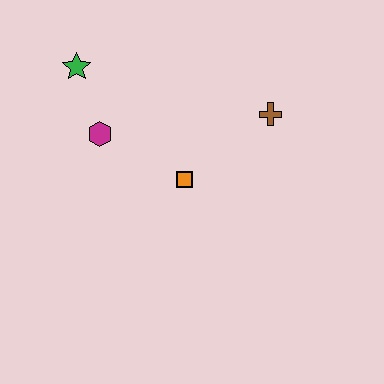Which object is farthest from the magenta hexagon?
The brown cross is farthest from the magenta hexagon.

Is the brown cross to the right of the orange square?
Yes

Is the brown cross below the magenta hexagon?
No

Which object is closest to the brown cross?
The orange square is closest to the brown cross.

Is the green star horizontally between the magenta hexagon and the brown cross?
No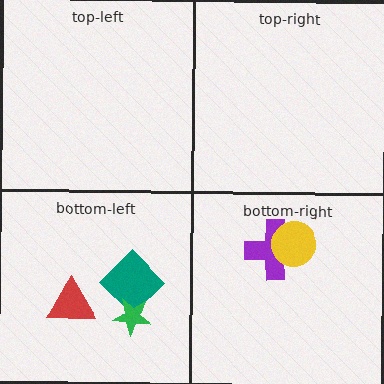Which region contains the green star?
The bottom-left region.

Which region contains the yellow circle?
The bottom-right region.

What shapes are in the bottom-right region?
The purple cross, the yellow circle.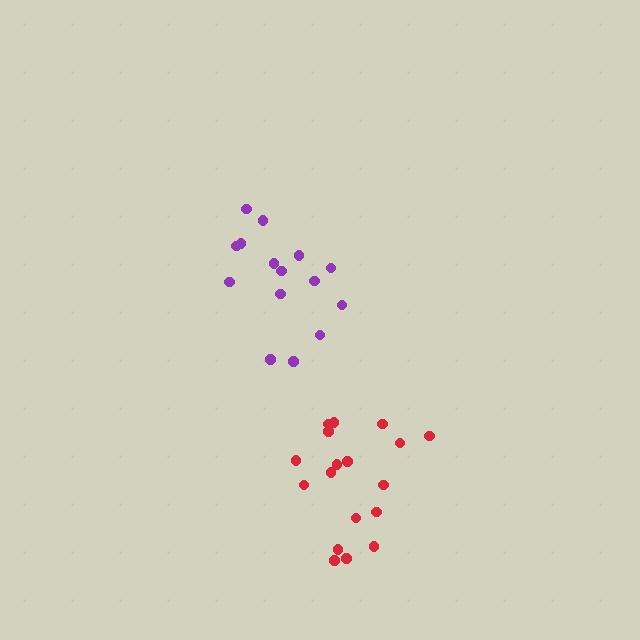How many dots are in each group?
Group 1: 18 dots, Group 2: 15 dots (33 total).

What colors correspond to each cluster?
The clusters are colored: red, purple.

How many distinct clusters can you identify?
There are 2 distinct clusters.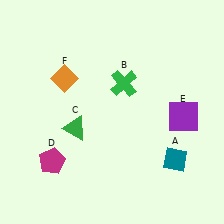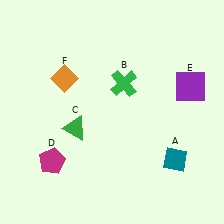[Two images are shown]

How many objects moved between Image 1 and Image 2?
1 object moved between the two images.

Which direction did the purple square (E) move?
The purple square (E) moved up.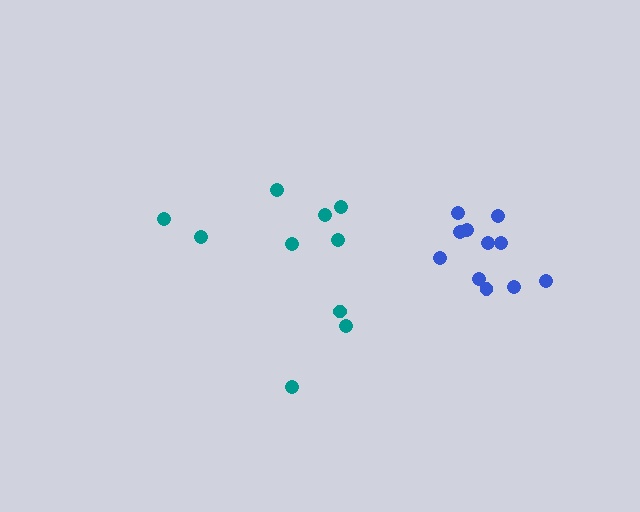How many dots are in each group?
Group 1: 11 dots, Group 2: 10 dots (21 total).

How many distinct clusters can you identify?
There are 2 distinct clusters.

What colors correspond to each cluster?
The clusters are colored: blue, teal.